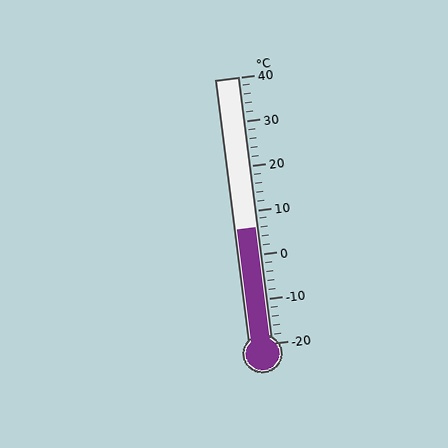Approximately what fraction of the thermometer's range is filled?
The thermometer is filled to approximately 45% of its range.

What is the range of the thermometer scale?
The thermometer scale ranges from -20°C to 40°C.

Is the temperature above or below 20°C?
The temperature is below 20°C.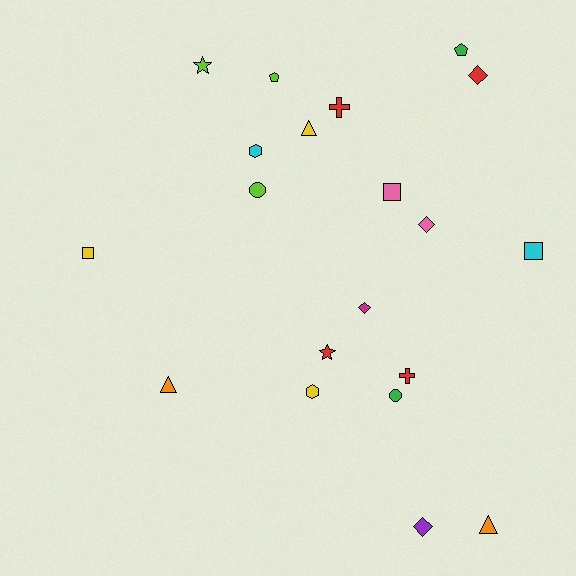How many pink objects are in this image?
There are 2 pink objects.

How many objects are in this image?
There are 20 objects.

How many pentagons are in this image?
There are 2 pentagons.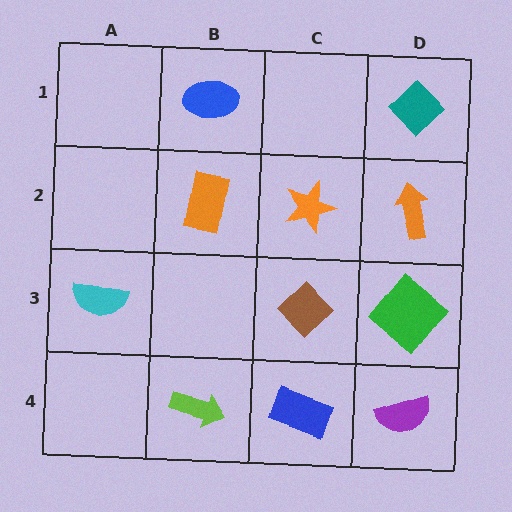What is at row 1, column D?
A teal diamond.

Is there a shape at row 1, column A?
No, that cell is empty.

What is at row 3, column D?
A green diamond.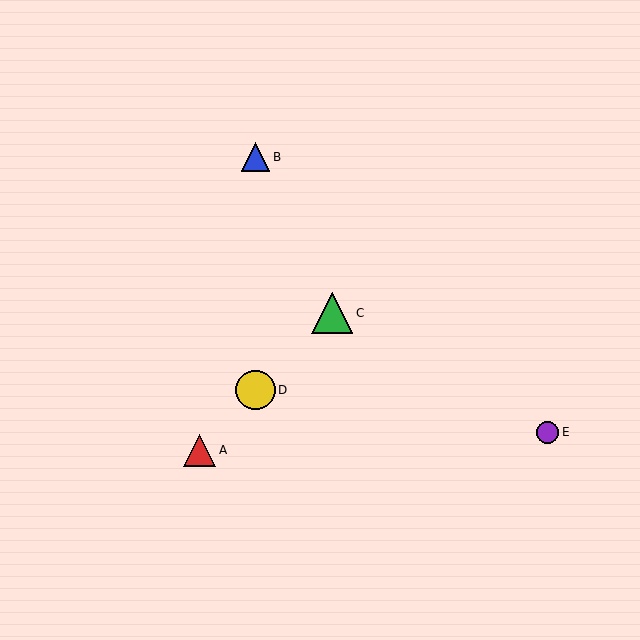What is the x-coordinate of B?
Object B is at x≈255.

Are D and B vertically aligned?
Yes, both are at x≈255.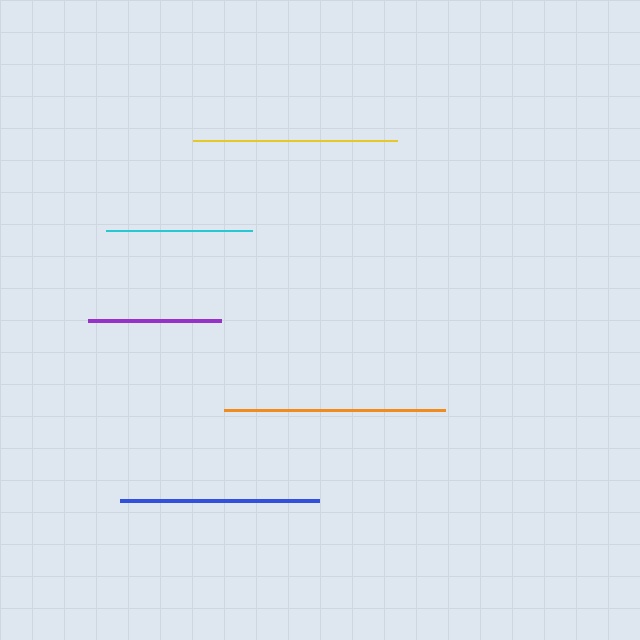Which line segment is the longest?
The orange line is the longest at approximately 221 pixels.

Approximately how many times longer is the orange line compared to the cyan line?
The orange line is approximately 1.5 times the length of the cyan line.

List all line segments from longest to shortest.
From longest to shortest: orange, yellow, blue, cyan, purple.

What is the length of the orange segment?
The orange segment is approximately 221 pixels long.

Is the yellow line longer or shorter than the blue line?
The yellow line is longer than the blue line.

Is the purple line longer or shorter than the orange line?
The orange line is longer than the purple line.